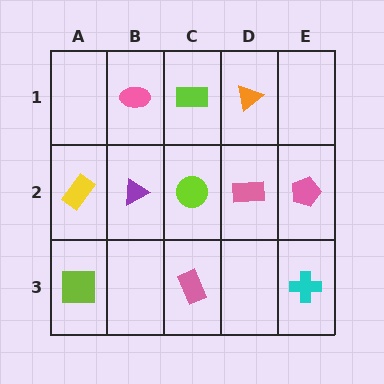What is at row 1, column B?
A pink ellipse.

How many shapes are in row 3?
3 shapes.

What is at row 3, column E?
A cyan cross.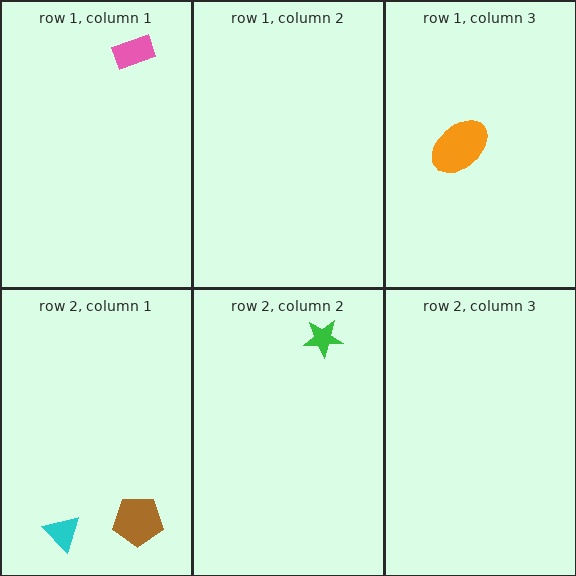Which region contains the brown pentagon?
The row 2, column 1 region.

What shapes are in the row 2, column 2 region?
The green star.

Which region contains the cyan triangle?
The row 2, column 1 region.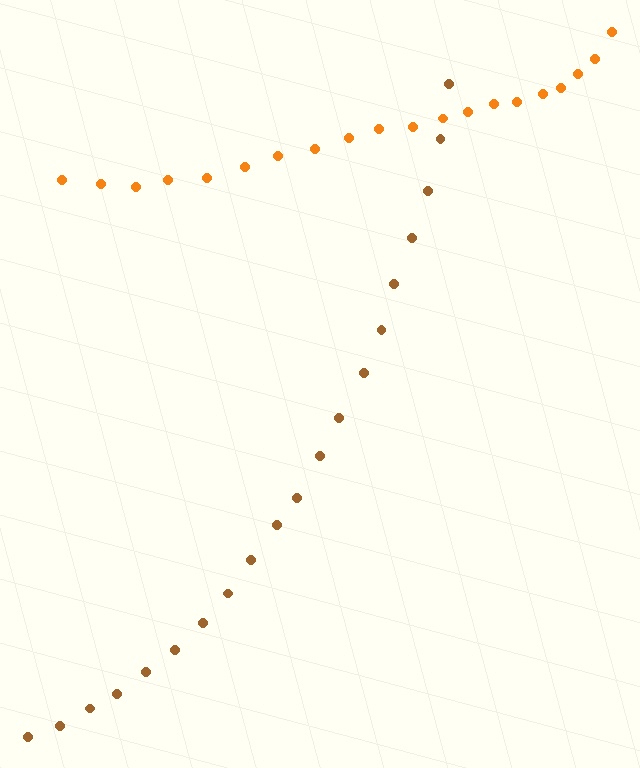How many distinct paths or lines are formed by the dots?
There are 2 distinct paths.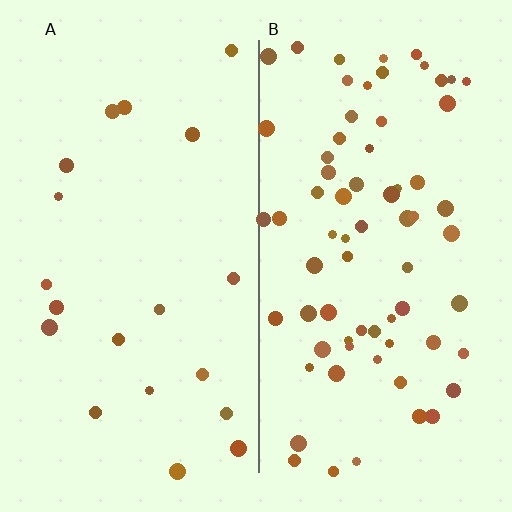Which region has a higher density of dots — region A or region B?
B (the right).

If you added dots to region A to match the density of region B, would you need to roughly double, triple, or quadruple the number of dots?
Approximately quadruple.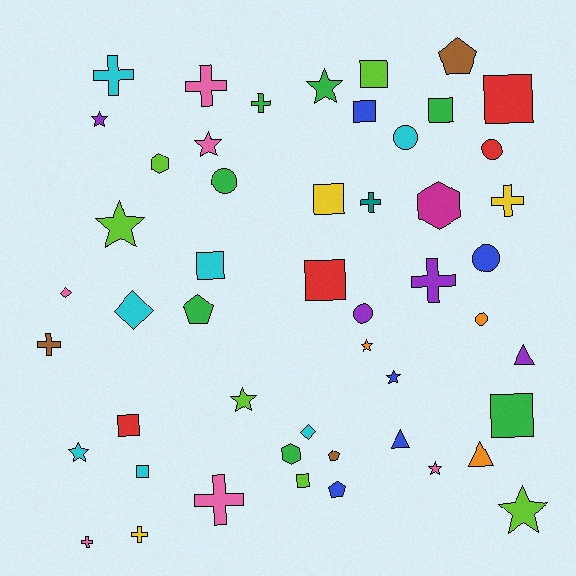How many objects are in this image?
There are 50 objects.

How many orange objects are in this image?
There are 3 orange objects.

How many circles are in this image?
There are 6 circles.